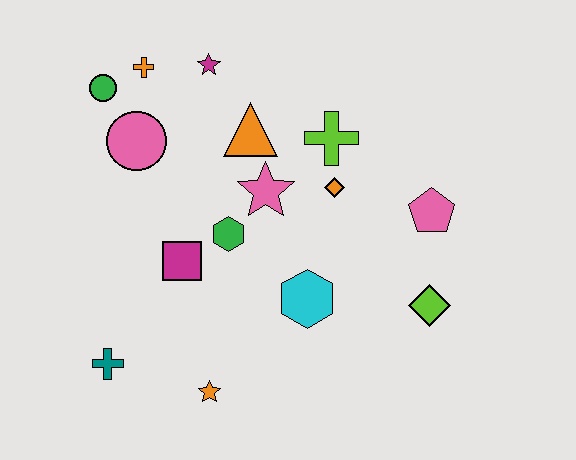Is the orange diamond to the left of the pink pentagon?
Yes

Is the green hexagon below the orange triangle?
Yes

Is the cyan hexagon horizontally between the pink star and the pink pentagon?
Yes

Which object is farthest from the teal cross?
The pink pentagon is farthest from the teal cross.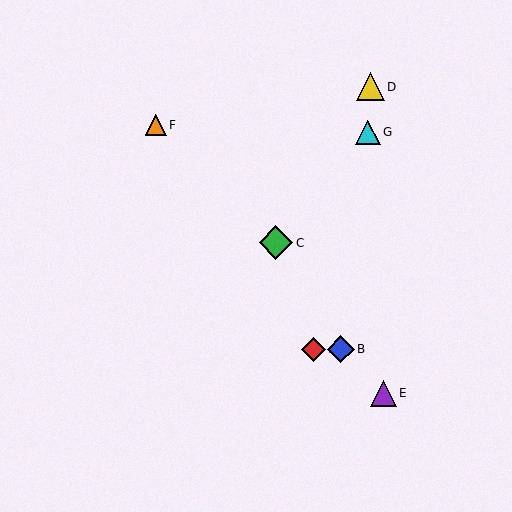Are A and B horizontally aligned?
Yes, both are at y≈349.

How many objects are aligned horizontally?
2 objects (A, B) are aligned horizontally.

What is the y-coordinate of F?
Object F is at y≈125.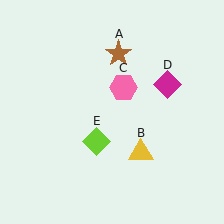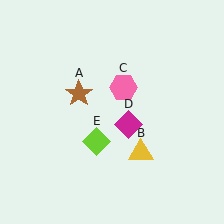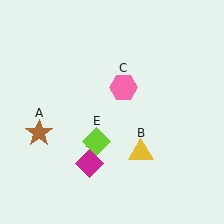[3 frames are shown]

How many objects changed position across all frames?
2 objects changed position: brown star (object A), magenta diamond (object D).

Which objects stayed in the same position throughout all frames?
Yellow triangle (object B) and pink hexagon (object C) and lime diamond (object E) remained stationary.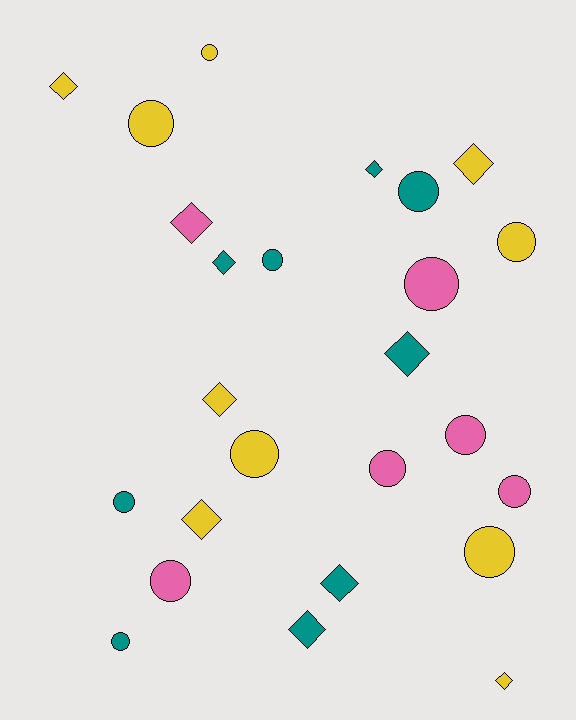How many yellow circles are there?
There are 5 yellow circles.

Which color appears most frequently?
Yellow, with 10 objects.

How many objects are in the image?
There are 25 objects.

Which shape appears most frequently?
Circle, with 14 objects.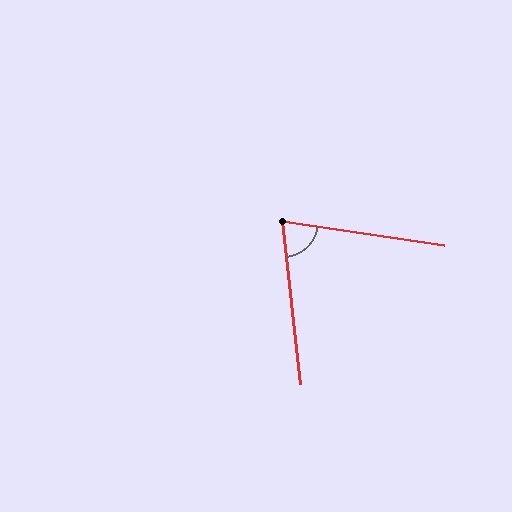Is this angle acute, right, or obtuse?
It is acute.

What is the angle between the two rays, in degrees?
Approximately 76 degrees.